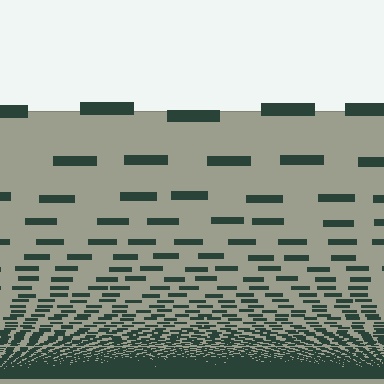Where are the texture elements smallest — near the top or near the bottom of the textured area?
Near the bottom.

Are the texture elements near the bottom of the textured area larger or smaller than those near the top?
Smaller. The gradient is inverted — elements near the bottom are smaller and denser.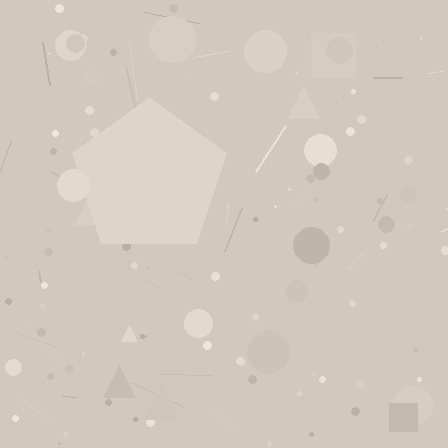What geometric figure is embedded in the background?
A pentagon is embedded in the background.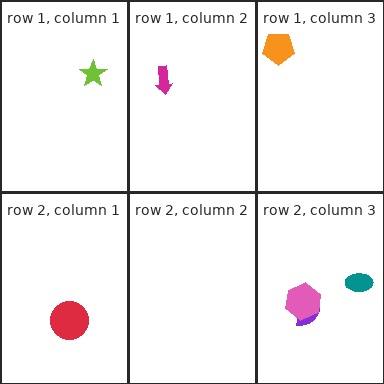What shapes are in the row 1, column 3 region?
The orange pentagon.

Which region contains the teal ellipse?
The row 2, column 3 region.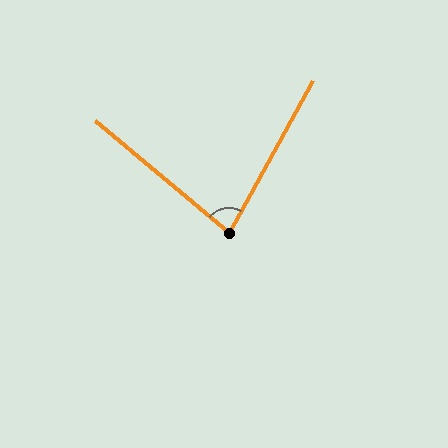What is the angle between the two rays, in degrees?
Approximately 79 degrees.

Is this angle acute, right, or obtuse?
It is acute.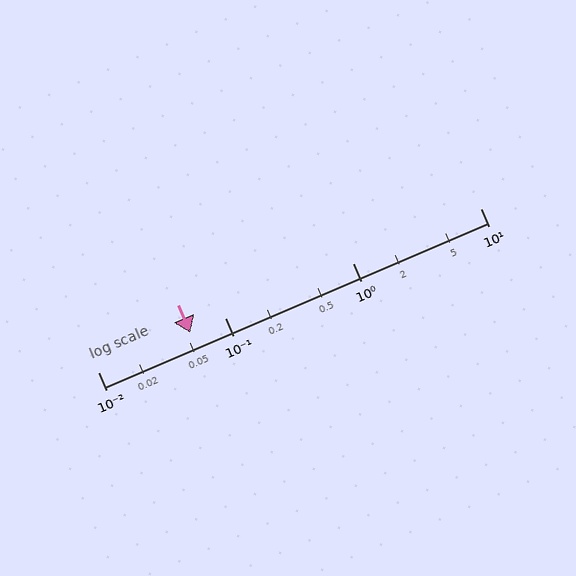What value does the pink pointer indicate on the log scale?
The pointer indicates approximately 0.053.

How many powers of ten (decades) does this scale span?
The scale spans 3 decades, from 0.01 to 10.